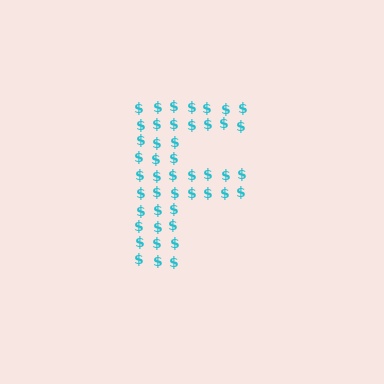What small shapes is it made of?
It is made of small dollar signs.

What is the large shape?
The large shape is the letter F.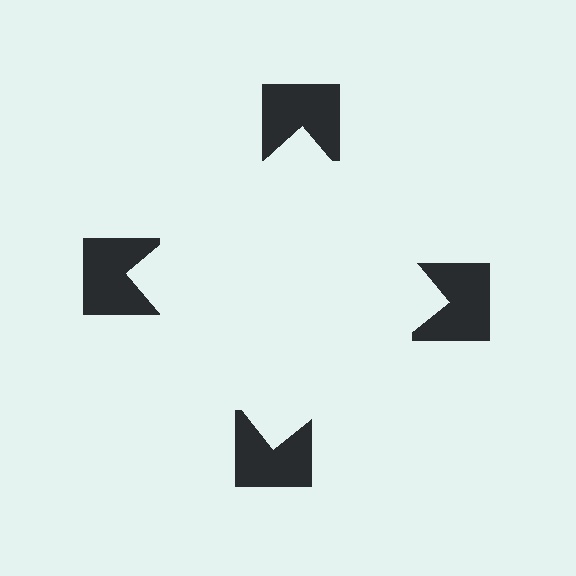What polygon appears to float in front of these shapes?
An illusory square — its edges are inferred from the aligned wedge cuts in the notched squares, not physically drawn.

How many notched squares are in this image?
There are 4 — one at each vertex of the illusory square.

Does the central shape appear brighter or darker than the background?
It typically appears slightly brighter than the background, even though no actual brightness change is drawn.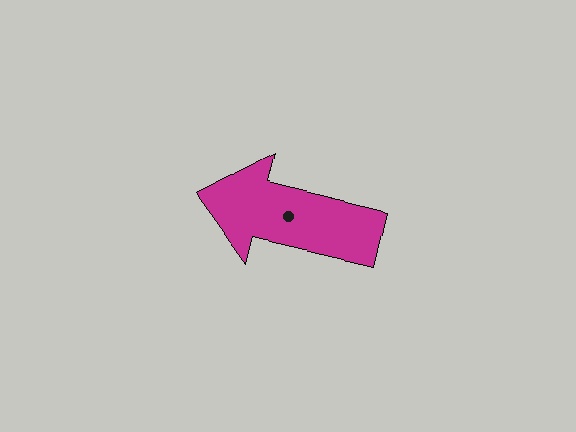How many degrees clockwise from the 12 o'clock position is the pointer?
Approximately 283 degrees.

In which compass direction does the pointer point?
West.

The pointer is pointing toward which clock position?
Roughly 9 o'clock.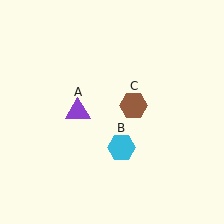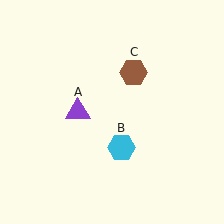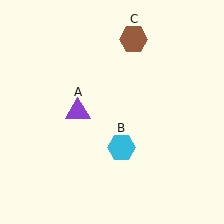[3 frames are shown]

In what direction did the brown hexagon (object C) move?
The brown hexagon (object C) moved up.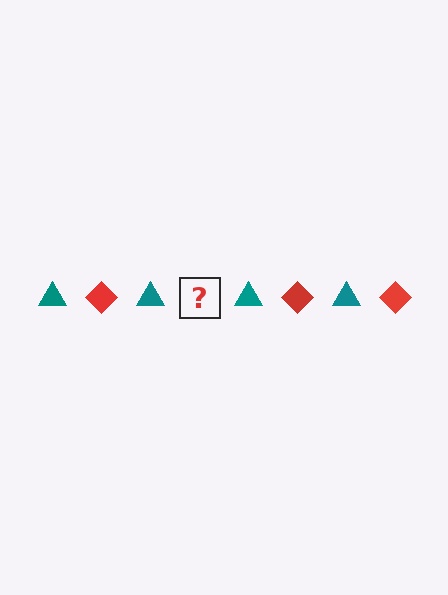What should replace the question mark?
The question mark should be replaced with a red diamond.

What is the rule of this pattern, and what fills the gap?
The rule is that the pattern alternates between teal triangle and red diamond. The gap should be filled with a red diamond.